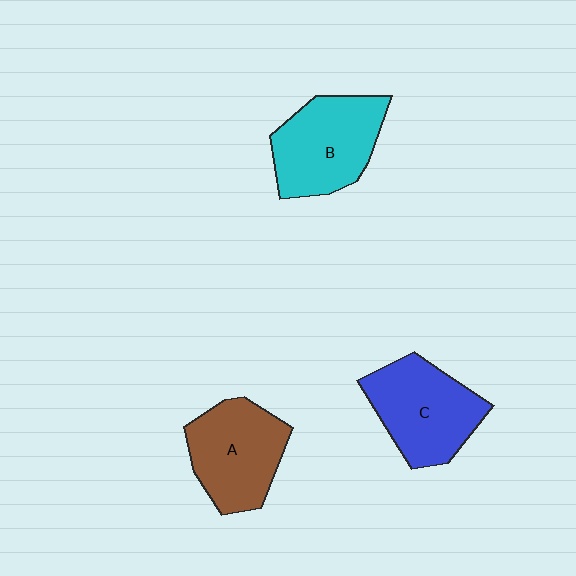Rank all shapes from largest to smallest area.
From largest to smallest: B (cyan), C (blue), A (brown).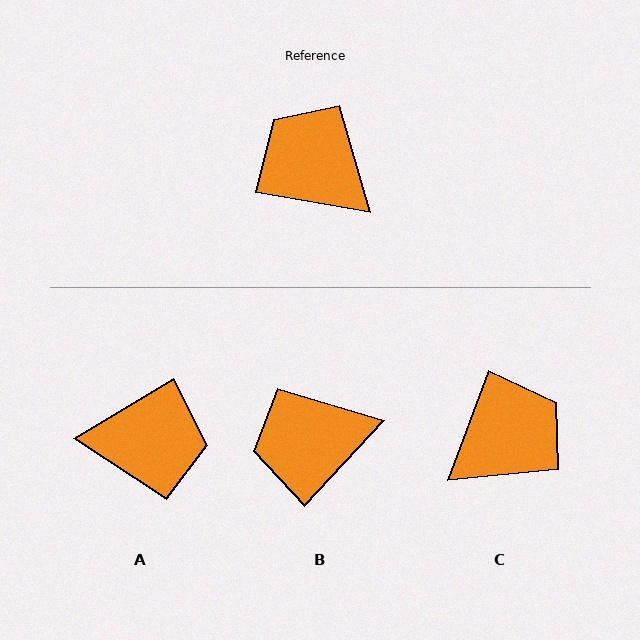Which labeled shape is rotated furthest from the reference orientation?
A, about 139 degrees away.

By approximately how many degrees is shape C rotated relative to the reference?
Approximately 100 degrees clockwise.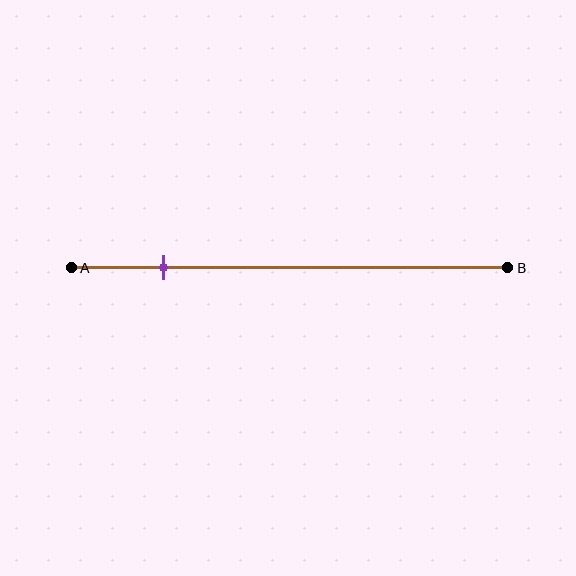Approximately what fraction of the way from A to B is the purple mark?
The purple mark is approximately 20% of the way from A to B.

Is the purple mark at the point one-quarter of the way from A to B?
No, the mark is at about 20% from A, not at the 25% one-quarter point.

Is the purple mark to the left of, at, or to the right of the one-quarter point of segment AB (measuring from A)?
The purple mark is to the left of the one-quarter point of segment AB.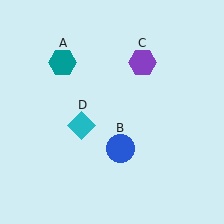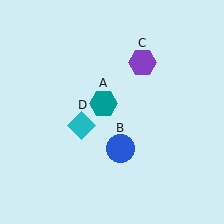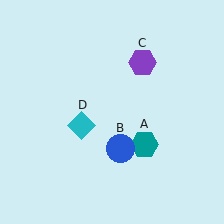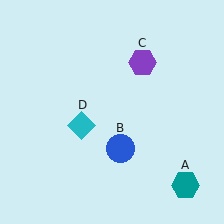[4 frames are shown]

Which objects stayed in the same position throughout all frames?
Blue circle (object B) and purple hexagon (object C) and cyan diamond (object D) remained stationary.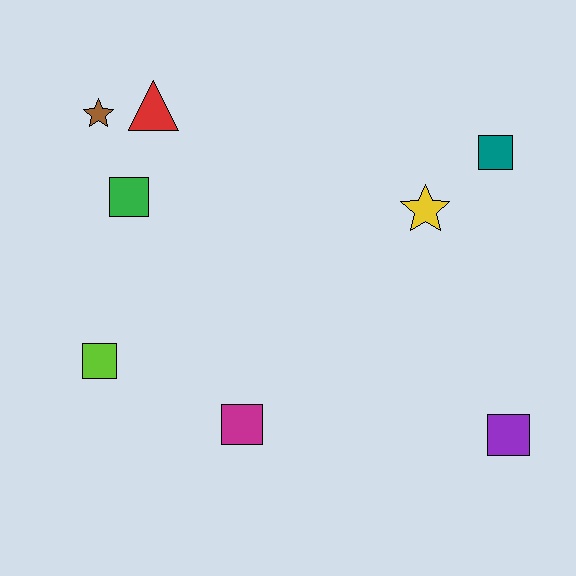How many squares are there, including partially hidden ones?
There are 5 squares.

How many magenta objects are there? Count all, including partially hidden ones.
There is 1 magenta object.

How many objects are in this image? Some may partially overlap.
There are 8 objects.